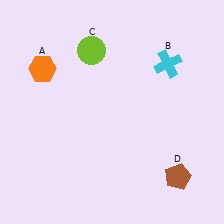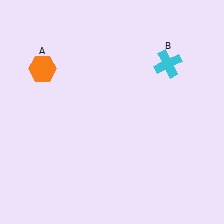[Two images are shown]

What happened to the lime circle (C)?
The lime circle (C) was removed in Image 2. It was in the top-left area of Image 1.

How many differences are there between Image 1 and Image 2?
There are 2 differences between the two images.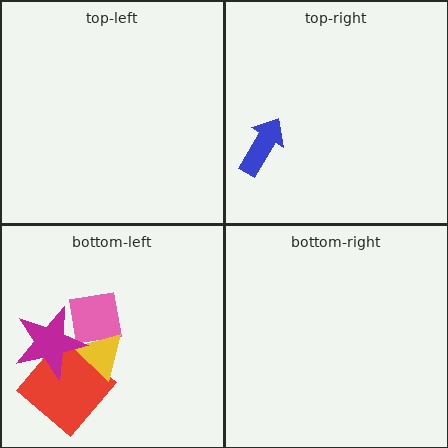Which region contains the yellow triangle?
The bottom-left region.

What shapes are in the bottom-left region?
The red diamond, the pink square, the yellow triangle, the magenta star.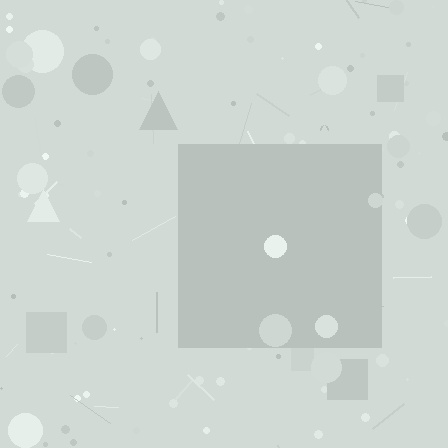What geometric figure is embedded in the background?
A square is embedded in the background.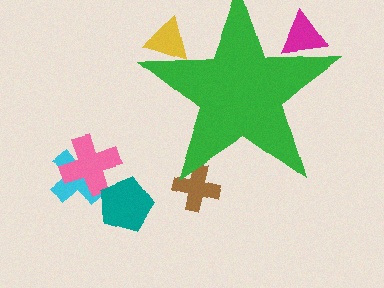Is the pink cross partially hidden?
No, the pink cross is fully visible.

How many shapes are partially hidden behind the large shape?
3 shapes are partially hidden.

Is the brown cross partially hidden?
Yes, the brown cross is partially hidden behind the green star.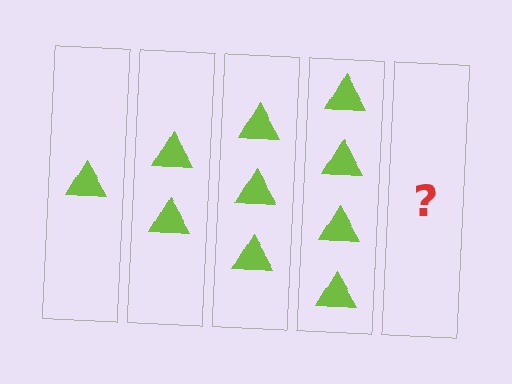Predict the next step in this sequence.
The next step is 5 triangles.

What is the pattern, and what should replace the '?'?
The pattern is that each step adds one more triangle. The '?' should be 5 triangles.